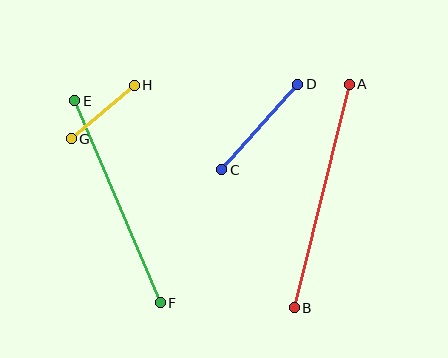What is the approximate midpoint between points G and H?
The midpoint is at approximately (103, 112) pixels.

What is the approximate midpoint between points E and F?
The midpoint is at approximately (118, 202) pixels.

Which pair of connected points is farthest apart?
Points A and B are farthest apart.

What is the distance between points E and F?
The distance is approximately 219 pixels.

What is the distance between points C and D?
The distance is approximately 115 pixels.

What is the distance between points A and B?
The distance is approximately 230 pixels.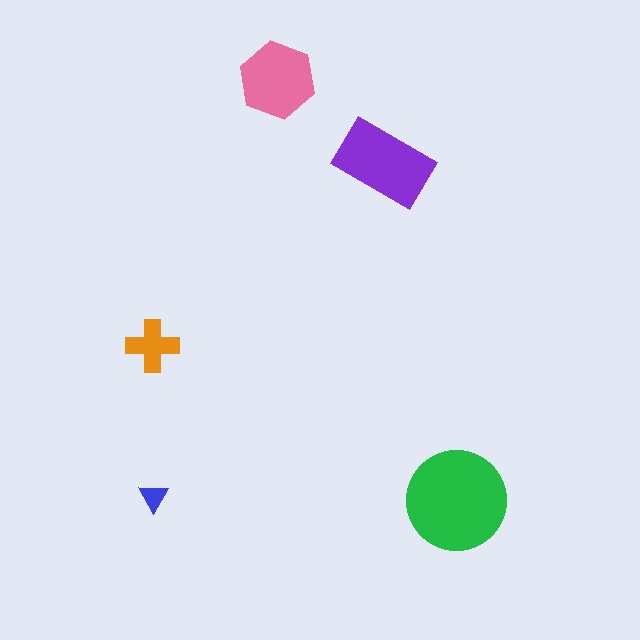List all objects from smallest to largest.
The blue triangle, the orange cross, the pink hexagon, the purple rectangle, the green circle.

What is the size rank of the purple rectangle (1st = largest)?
2nd.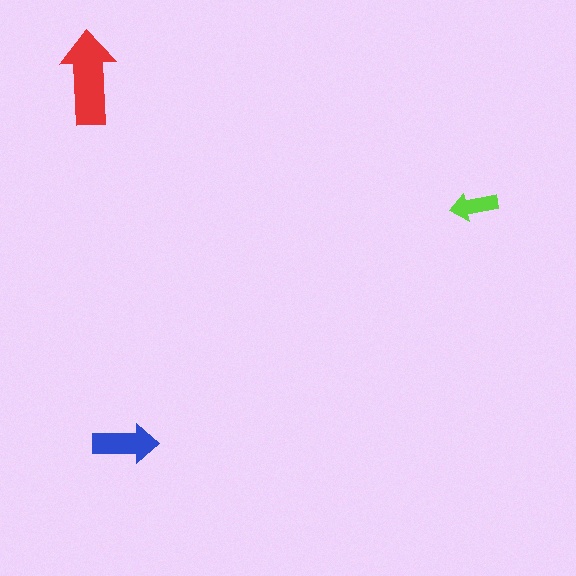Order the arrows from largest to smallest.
the red one, the blue one, the lime one.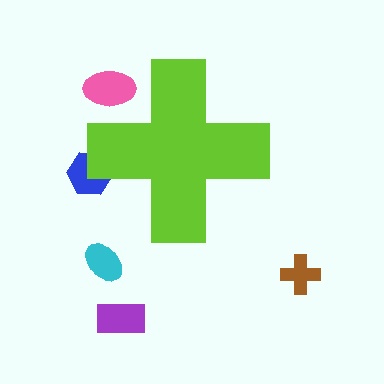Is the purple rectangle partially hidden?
No, the purple rectangle is fully visible.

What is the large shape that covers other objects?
A lime cross.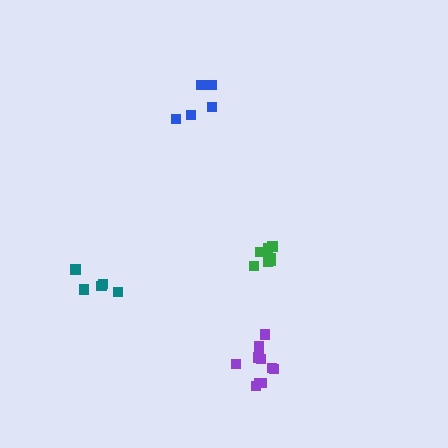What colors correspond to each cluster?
The clusters are colored: teal, purple, blue, green.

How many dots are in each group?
Group 1: 5 dots, Group 2: 10 dots, Group 3: 5 dots, Group 4: 9 dots (29 total).